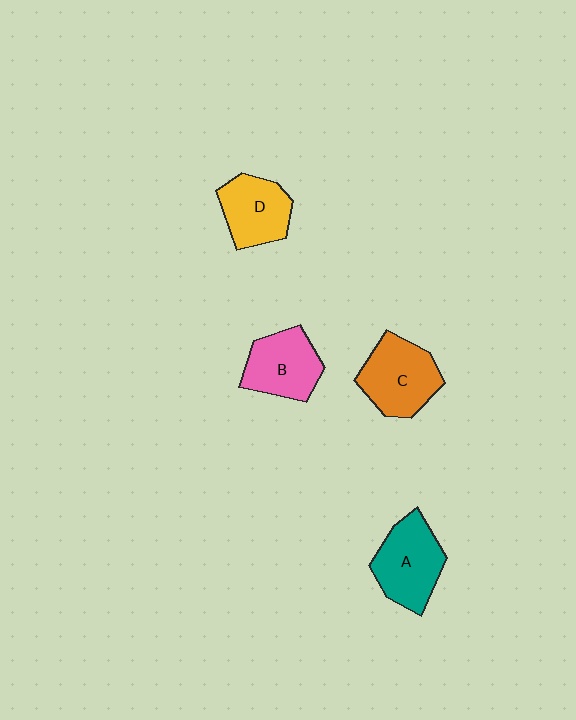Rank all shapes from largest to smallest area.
From largest to smallest: C (orange), A (teal), B (pink), D (yellow).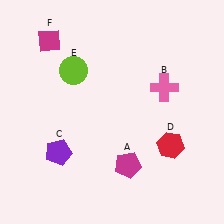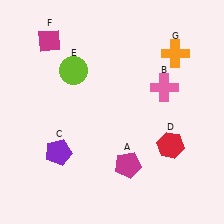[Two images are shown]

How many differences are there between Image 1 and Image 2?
There is 1 difference between the two images.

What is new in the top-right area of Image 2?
An orange cross (G) was added in the top-right area of Image 2.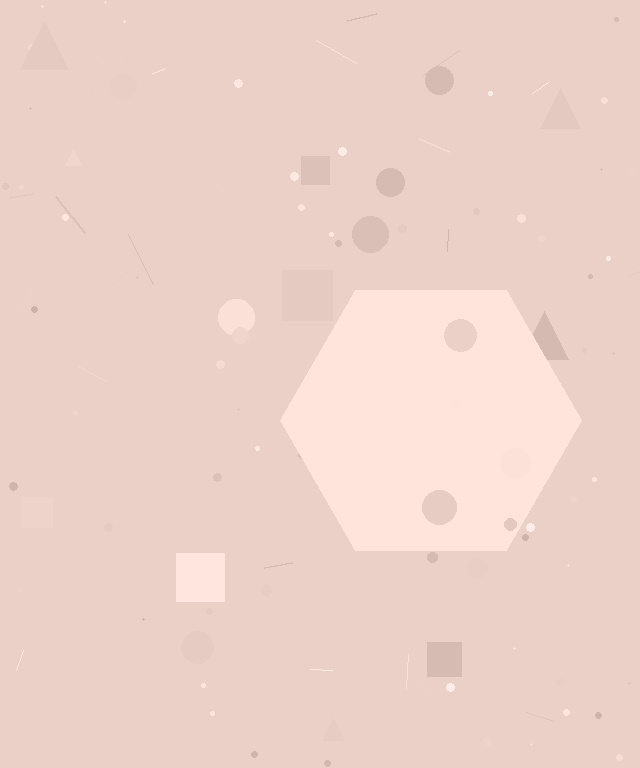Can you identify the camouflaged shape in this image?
The camouflaged shape is a hexagon.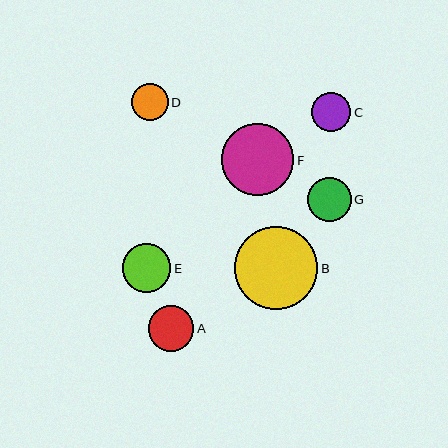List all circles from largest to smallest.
From largest to smallest: B, F, E, A, G, C, D.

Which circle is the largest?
Circle B is the largest with a size of approximately 83 pixels.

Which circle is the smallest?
Circle D is the smallest with a size of approximately 37 pixels.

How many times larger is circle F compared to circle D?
Circle F is approximately 1.9 times the size of circle D.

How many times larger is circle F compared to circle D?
Circle F is approximately 1.9 times the size of circle D.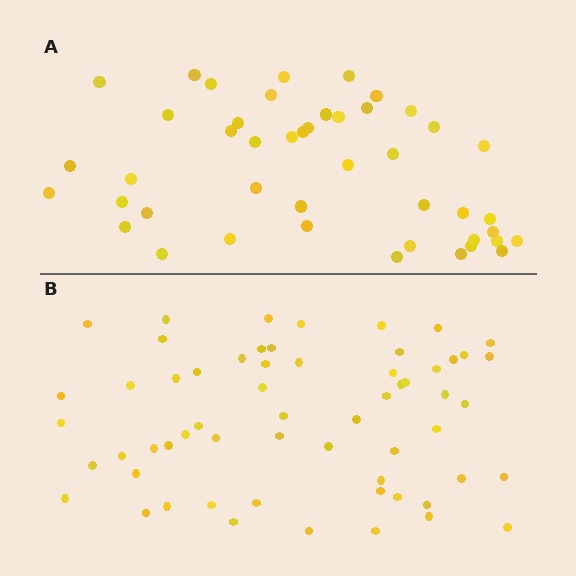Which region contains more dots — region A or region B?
Region B (the bottom region) has more dots.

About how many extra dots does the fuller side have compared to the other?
Region B has approximately 15 more dots than region A.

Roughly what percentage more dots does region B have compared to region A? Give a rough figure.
About 35% more.